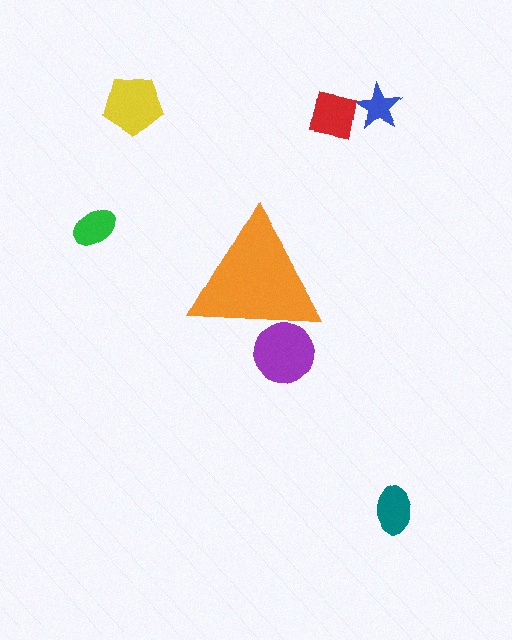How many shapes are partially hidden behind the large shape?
1 shape is partially hidden.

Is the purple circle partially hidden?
Yes, the purple circle is partially hidden behind the orange triangle.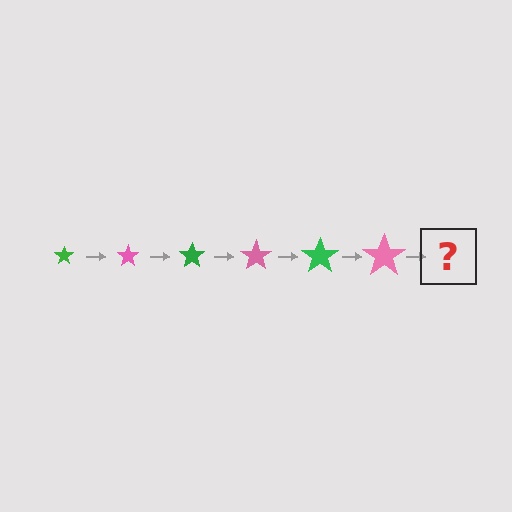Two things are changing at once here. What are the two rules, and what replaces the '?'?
The two rules are that the star grows larger each step and the color cycles through green and pink. The '?' should be a green star, larger than the previous one.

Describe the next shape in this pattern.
It should be a green star, larger than the previous one.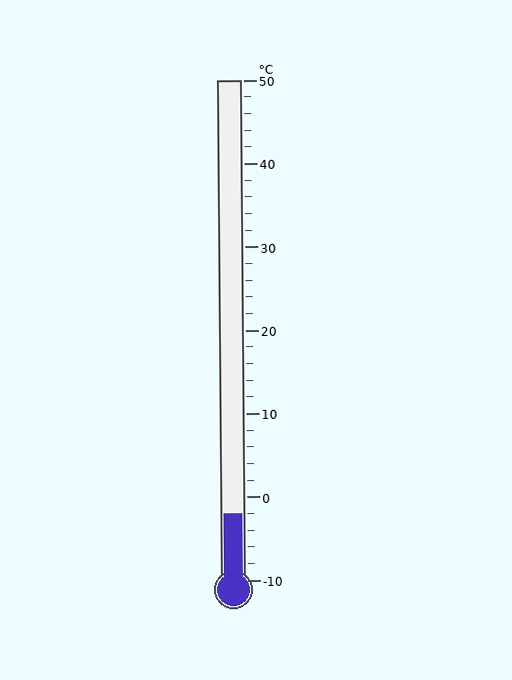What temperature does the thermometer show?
The thermometer shows approximately -2°C.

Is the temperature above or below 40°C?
The temperature is below 40°C.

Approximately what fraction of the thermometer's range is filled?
The thermometer is filled to approximately 15% of its range.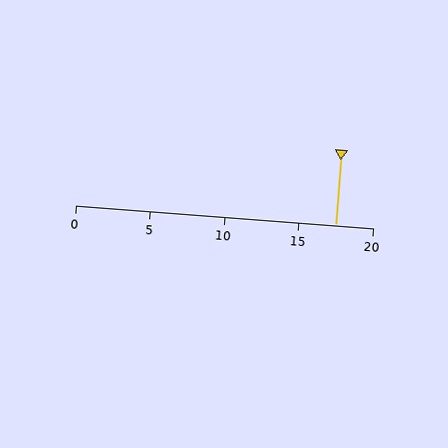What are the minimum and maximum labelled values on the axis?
The axis runs from 0 to 20.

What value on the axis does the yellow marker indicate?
The marker indicates approximately 17.5.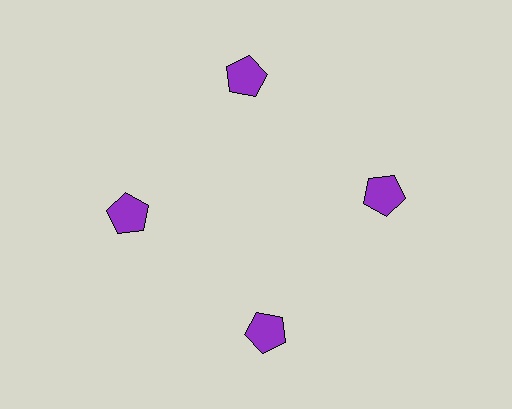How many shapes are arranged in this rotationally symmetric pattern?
There are 4 shapes, arranged in 4 groups of 1.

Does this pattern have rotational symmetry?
Yes, this pattern has 4-fold rotational symmetry. It looks the same after rotating 90 degrees around the center.